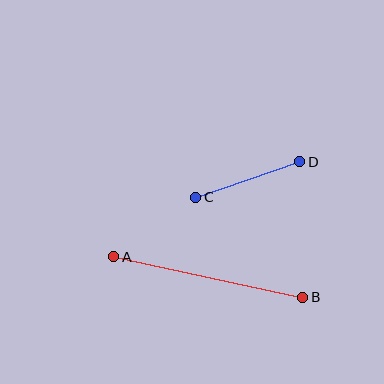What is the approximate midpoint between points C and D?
The midpoint is at approximately (248, 179) pixels.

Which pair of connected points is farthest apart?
Points A and B are farthest apart.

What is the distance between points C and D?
The distance is approximately 110 pixels.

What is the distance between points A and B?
The distance is approximately 194 pixels.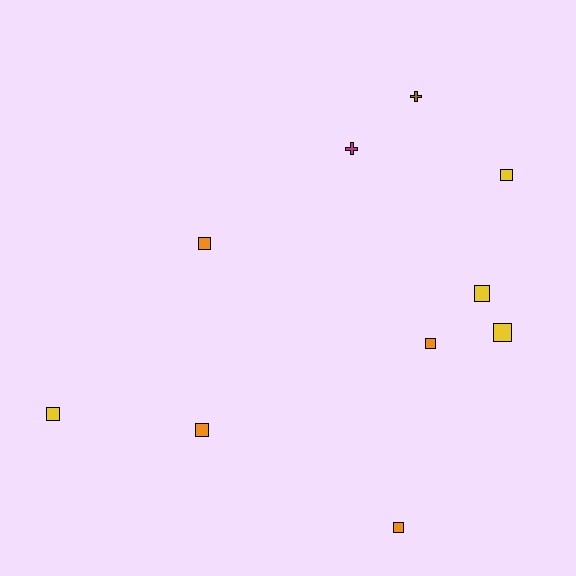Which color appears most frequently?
Yellow, with 4 objects.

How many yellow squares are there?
There are 4 yellow squares.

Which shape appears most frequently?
Square, with 8 objects.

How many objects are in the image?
There are 10 objects.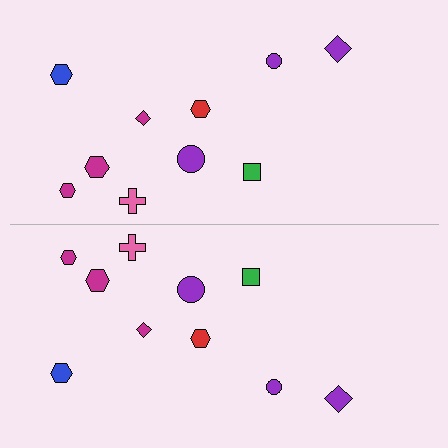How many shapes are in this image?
There are 20 shapes in this image.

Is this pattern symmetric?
Yes, this pattern has bilateral (reflection) symmetry.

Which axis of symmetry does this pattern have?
The pattern has a horizontal axis of symmetry running through the center of the image.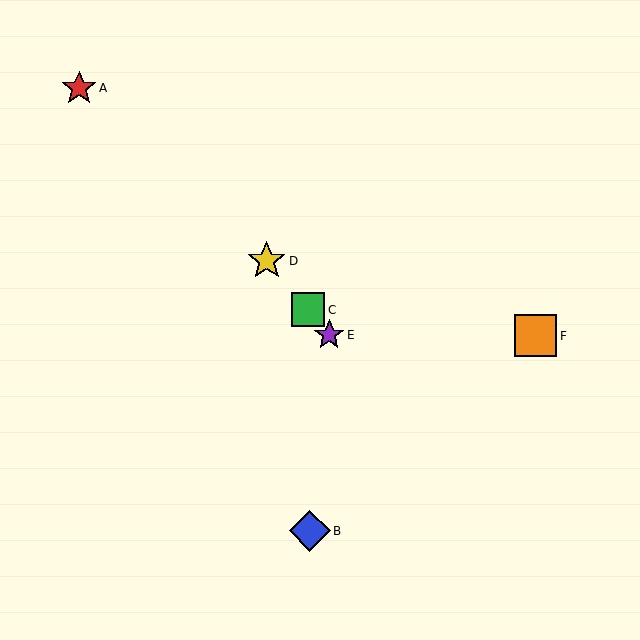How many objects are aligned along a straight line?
3 objects (C, D, E) are aligned along a straight line.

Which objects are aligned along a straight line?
Objects C, D, E are aligned along a straight line.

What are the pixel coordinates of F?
Object F is at (536, 336).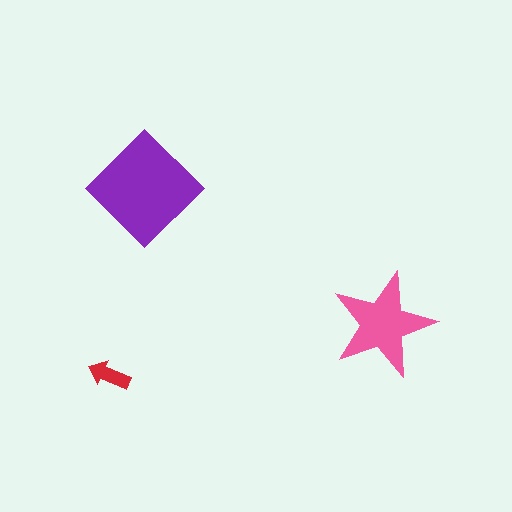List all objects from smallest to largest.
The red arrow, the pink star, the purple diamond.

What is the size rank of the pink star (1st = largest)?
2nd.